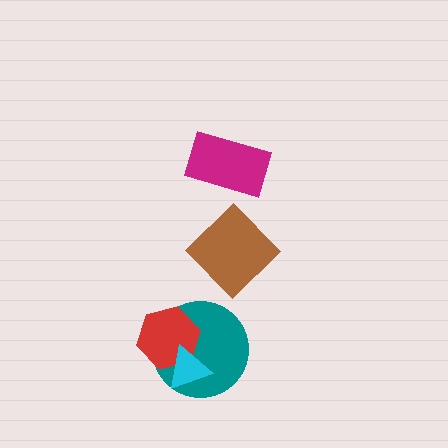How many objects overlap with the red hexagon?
2 objects overlap with the red hexagon.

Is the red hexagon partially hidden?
Yes, it is partially covered by another shape.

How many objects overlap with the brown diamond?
0 objects overlap with the brown diamond.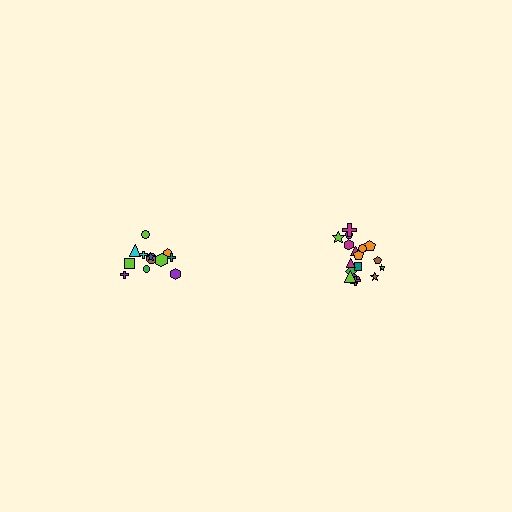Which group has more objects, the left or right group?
The right group.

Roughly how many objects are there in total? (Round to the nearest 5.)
Roughly 30 objects in total.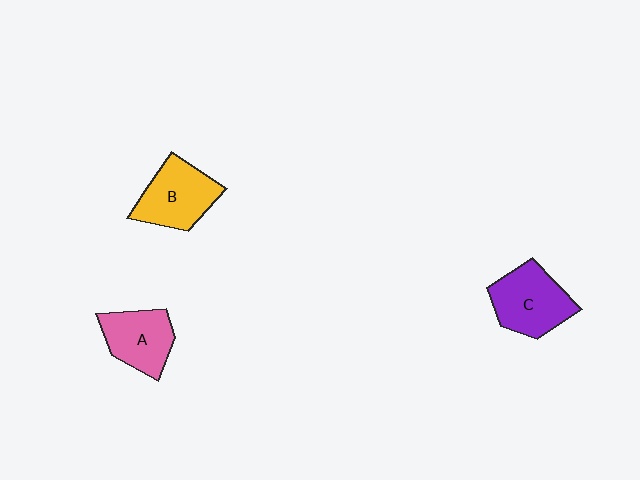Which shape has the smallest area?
Shape A (pink).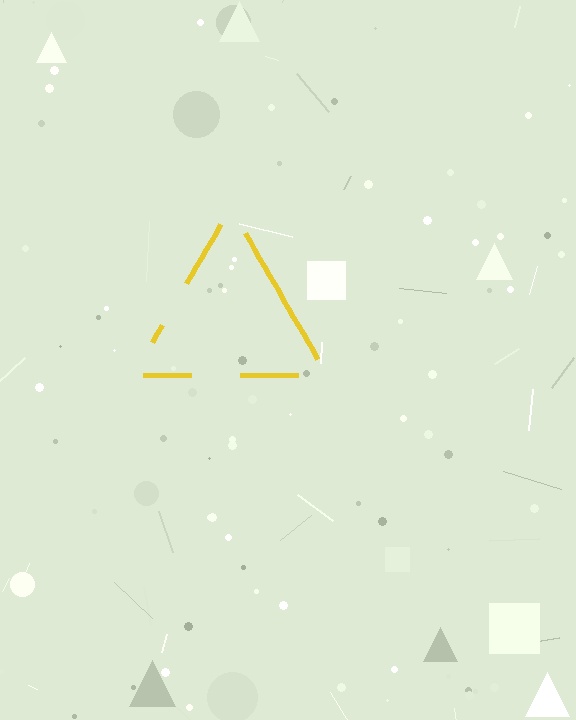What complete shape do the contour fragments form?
The contour fragments form a triangle.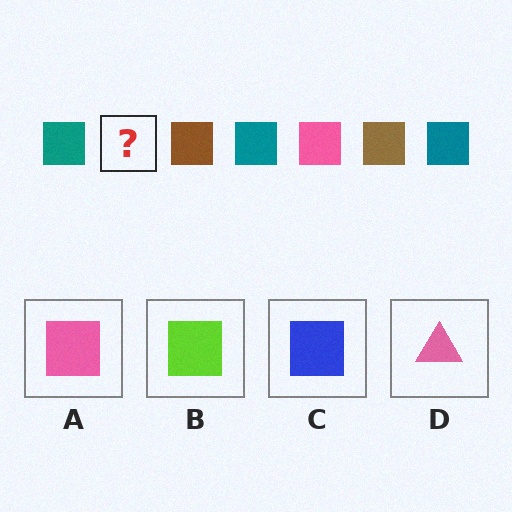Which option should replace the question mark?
Option A.